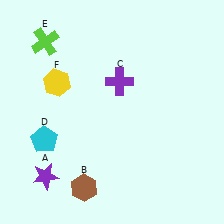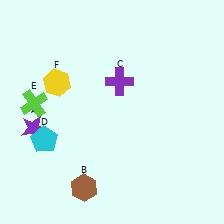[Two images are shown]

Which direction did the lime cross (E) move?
The lime cross (E) moved down.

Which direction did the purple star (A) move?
The purple star (A) moved up.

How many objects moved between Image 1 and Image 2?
2 objects moved between the two images.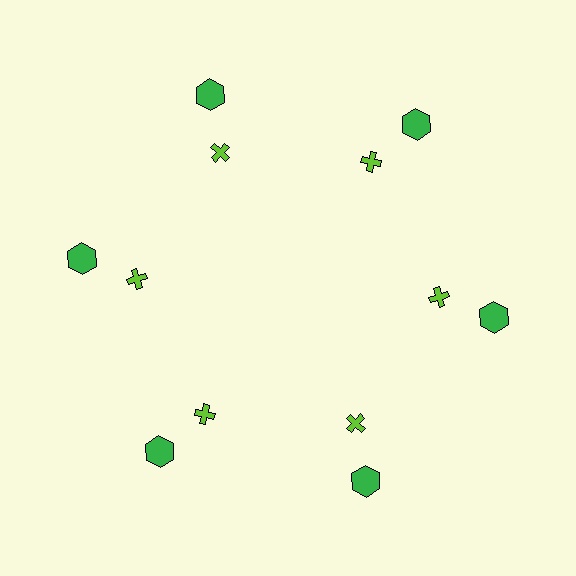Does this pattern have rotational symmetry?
Yes, this pattern has 6-fold rotational symmetry. It looks the same after rotating 60 degrees around the center.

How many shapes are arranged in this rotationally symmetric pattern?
There are 12 shapes, arranged in 6 groups of 2.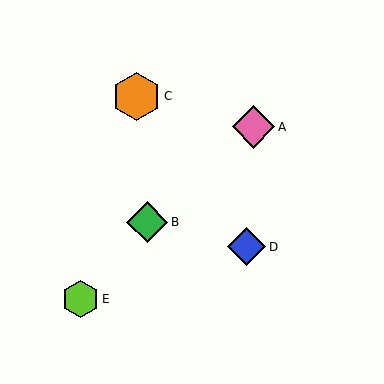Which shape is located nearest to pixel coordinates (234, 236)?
The blue diamond (labeled D) at (247, 247) is nearest to that location.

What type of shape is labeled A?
Shape A is a pink diamond.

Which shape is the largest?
The orange hexagon (labeled C) is the largest.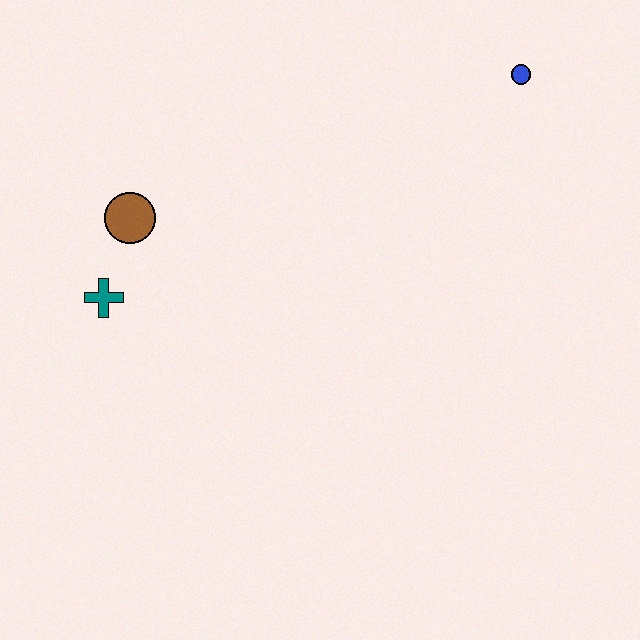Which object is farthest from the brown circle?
The blue circle is farthest from the brown circle.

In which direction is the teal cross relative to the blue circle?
The teal cross is to the left of the blue circle.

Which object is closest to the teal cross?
The brown circle is closest to the teal cross.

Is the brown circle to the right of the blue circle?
No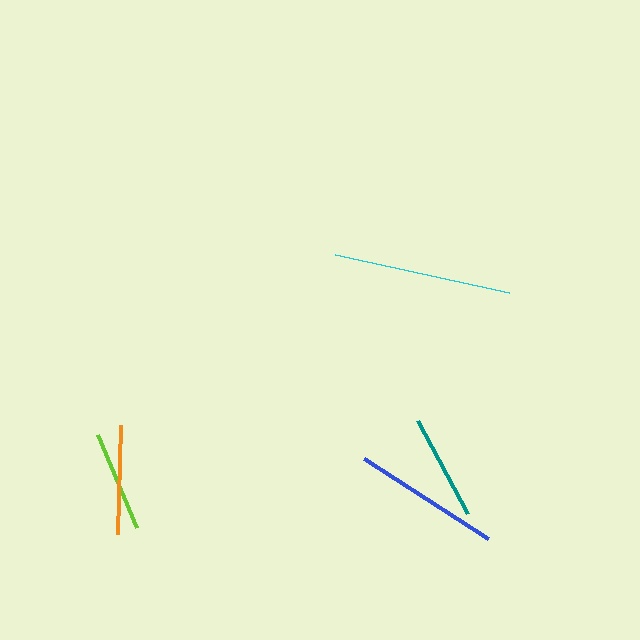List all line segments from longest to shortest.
From longest to shortest: cyan, blue, orange, teal, lime.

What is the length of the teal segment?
The teal segment is approximately 105 pixels long.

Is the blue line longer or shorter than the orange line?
The blue line is longer than the orange line.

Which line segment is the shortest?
The lime line is the shortest at approximately 101 pixels.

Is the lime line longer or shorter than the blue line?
The blue line is longer than the lime line.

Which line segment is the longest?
The cyan line is the longest at approximately 177 pixels.